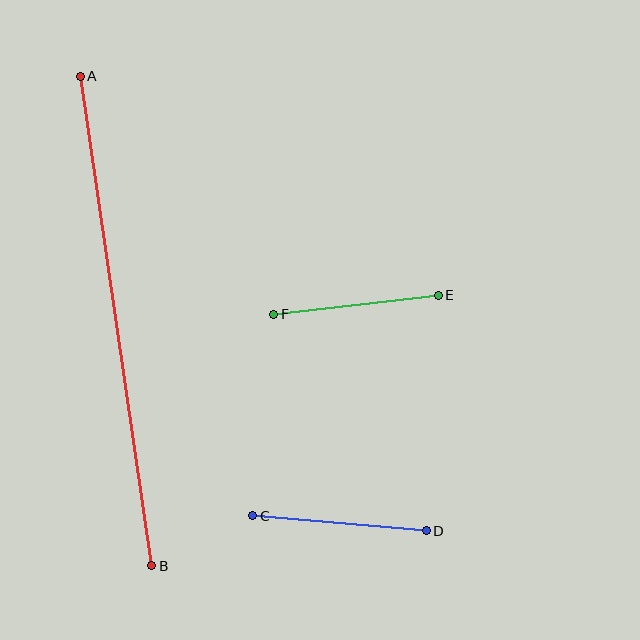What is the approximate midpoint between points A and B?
The midpoint is at approximately (116, 321) pixels.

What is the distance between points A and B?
The distance is approximately 495 pixels.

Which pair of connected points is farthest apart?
Points A and B are farthest apart.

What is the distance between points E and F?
The distance is approximately 166 pixels.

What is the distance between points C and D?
The distance is approximately 174 pixels.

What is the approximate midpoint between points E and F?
The midpoint is at approximately (356, 305) pixels.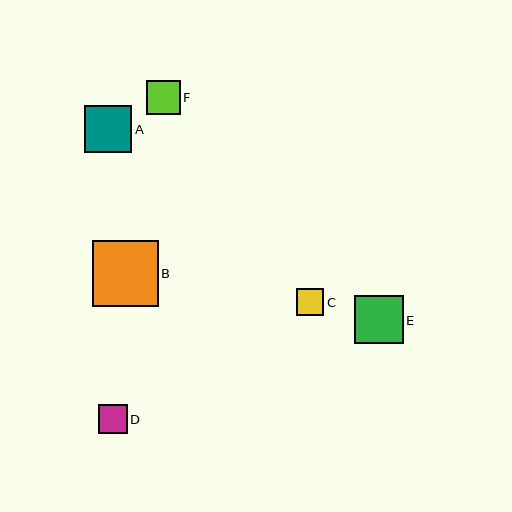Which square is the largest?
Square B is the largest with a size of approximately 66 pixels.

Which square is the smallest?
Square C is the smallest with a size of approximately 27 pixels.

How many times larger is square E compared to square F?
Square E is approximately 1.5 times the size of square F.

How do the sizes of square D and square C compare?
Square D and square C are approximately the same size.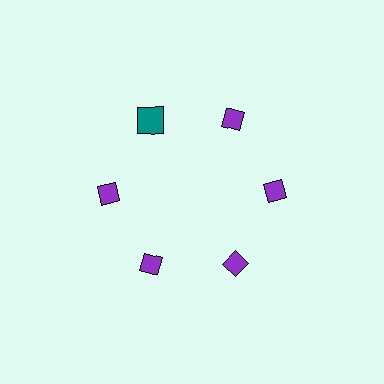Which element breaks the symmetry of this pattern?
The teal square at roughly the 11 o'clock position breaks the symmetry. All other shapes are purple diamonds.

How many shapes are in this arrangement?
There are 6 shapes arranged in a ring pattern.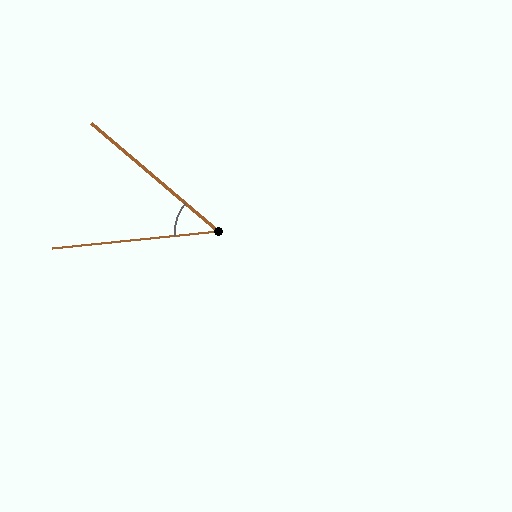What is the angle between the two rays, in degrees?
Approximately 46 degrees.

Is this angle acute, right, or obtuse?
It is acute.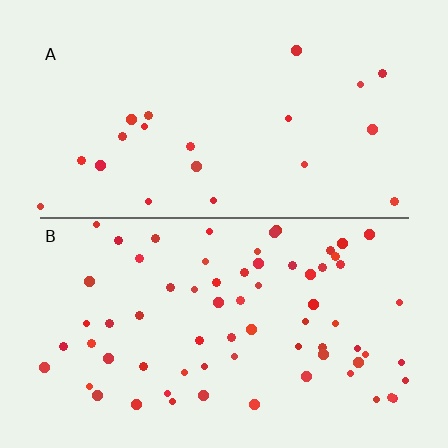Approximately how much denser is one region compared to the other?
Approximately 3.3× — region B over region A.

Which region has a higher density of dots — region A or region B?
B (the bottom).